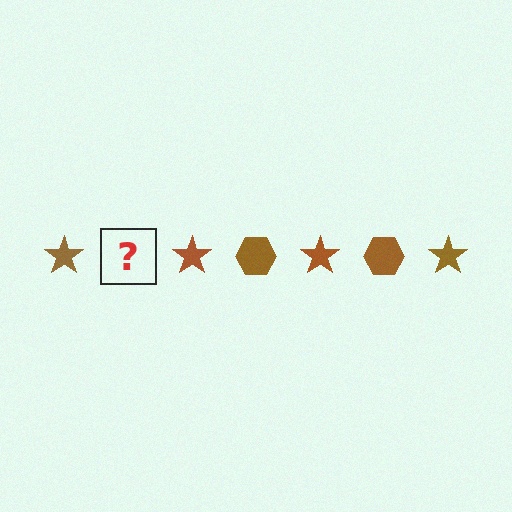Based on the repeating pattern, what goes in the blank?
The blank should be a brown hexagon.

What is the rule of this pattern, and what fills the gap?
The rule is that the pattern cycles through star, hexagon shapes in brown. The gap should be filled with a brown hexagon.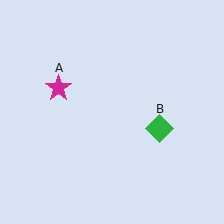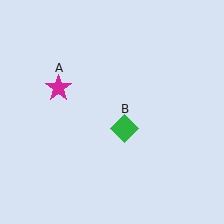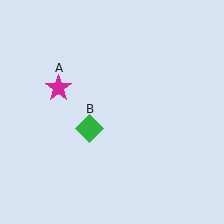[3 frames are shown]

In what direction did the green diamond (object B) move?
The green diamond (object B) moved left.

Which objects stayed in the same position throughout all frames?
Magenta star (object A) remained stationary.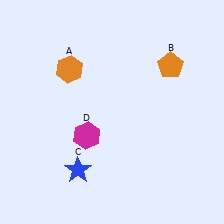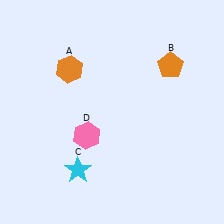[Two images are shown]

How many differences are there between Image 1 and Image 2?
There are 2 differences between the two images.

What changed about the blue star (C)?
In Image 1, C is blue. In Image 2, it changed to cyan.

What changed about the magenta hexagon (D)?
In Image 1, D is magenta. In Image 2, it changed to pink.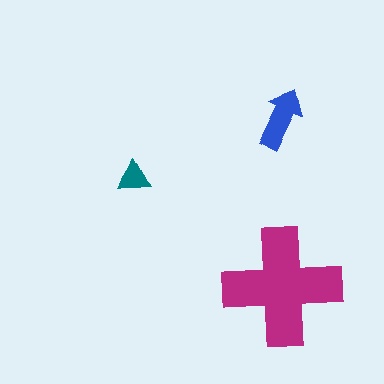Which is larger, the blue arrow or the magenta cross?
The magenta cross.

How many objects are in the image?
There are 3 objects in the image.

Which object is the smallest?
The teal triangle.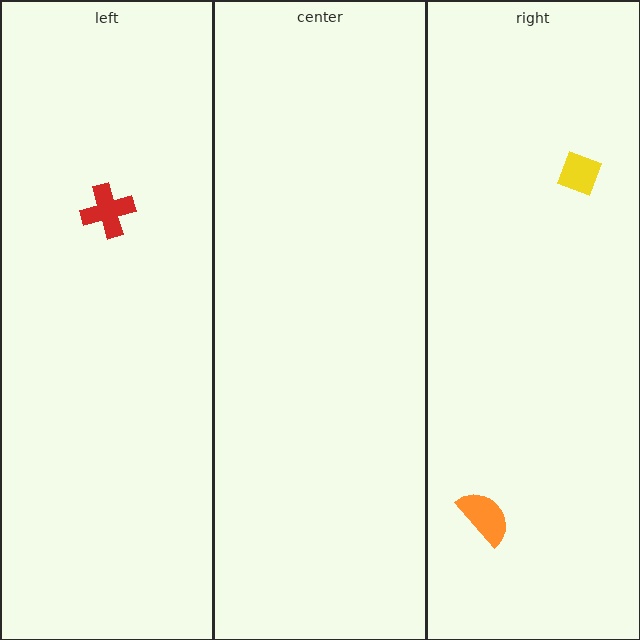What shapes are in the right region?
The yellow diamond, the orange semicircle.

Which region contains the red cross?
The left region.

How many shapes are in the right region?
2.